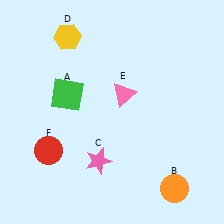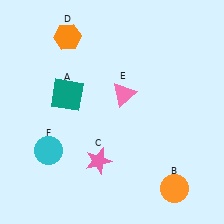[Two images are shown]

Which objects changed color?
A changed from green to teal. D changed from yellow to orange. F changed from red to cyan.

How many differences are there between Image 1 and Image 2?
There are 3 differences between the two images.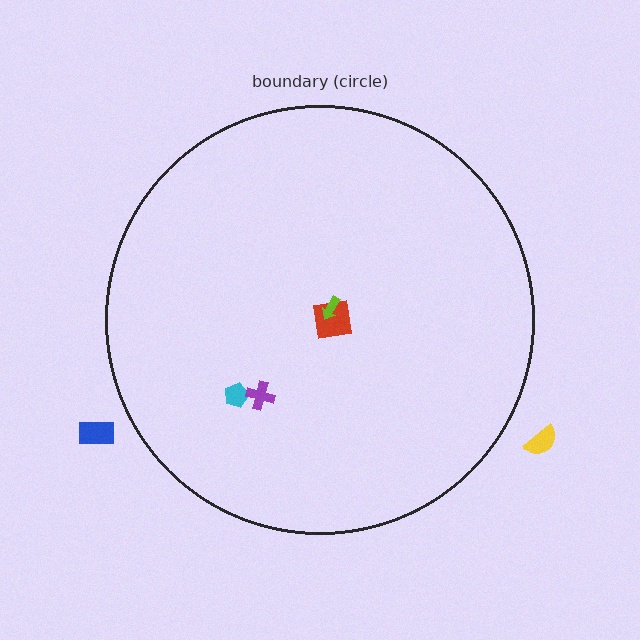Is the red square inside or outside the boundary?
Inside.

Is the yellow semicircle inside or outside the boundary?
Outside.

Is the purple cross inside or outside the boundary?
Inside.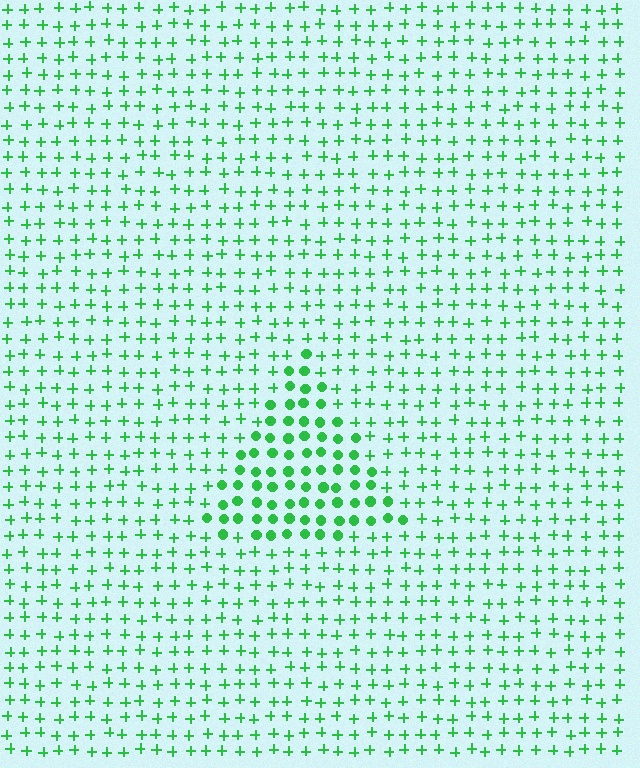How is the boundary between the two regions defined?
The boundary is defined by a change in element shape: circles inside vs. plus signs outside. All elements share the same color and spacing.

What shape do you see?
I see a triangle.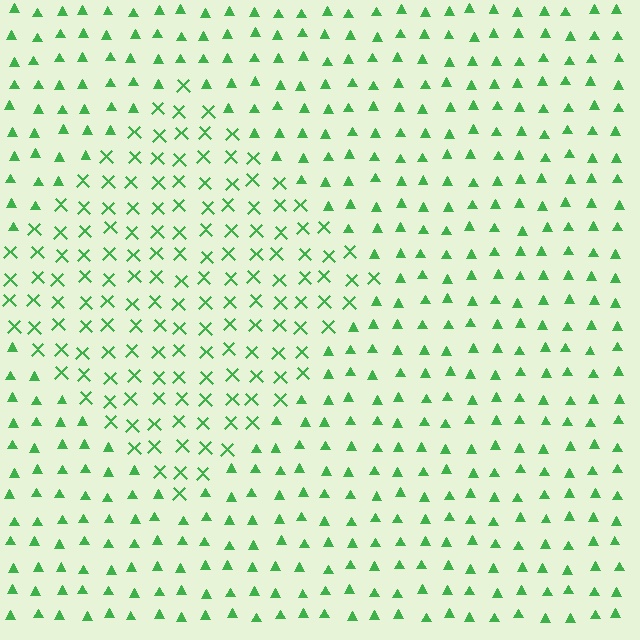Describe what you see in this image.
The image is filled with small green elements arranged in a uniform grid. A diamond-shaped region contains X marks, while the surrounding area contains triangles. The boundary is defined purely by the change in element shape.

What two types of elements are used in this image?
The image uses X marks inside the diamond region and triangles outside it.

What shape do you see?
I see a diamond.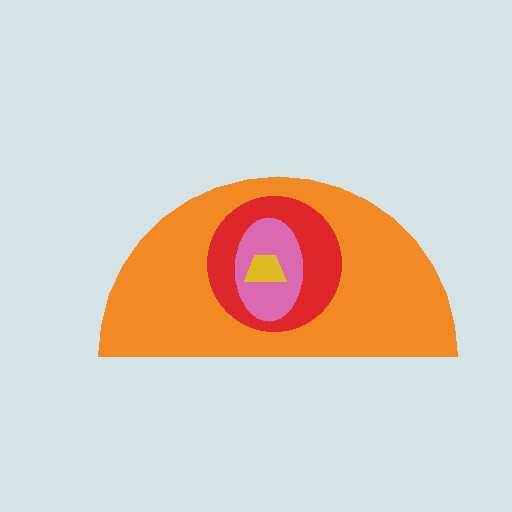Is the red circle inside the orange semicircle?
Yes.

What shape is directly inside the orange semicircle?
The red circle.